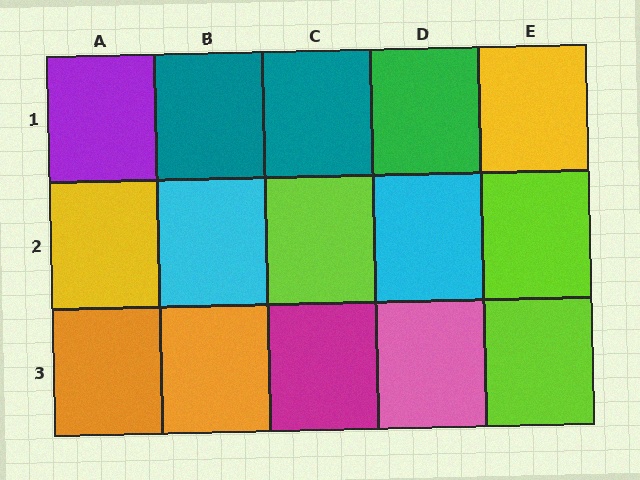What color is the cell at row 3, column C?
Magenta.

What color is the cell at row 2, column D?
Cyan.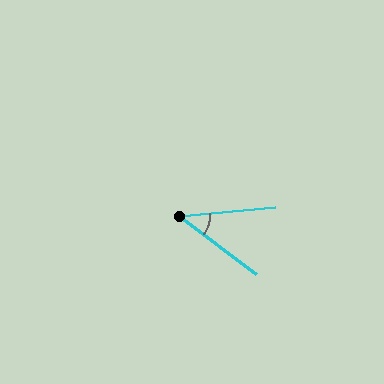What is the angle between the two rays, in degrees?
Approximately 42 degrees.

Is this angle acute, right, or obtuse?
It is acute.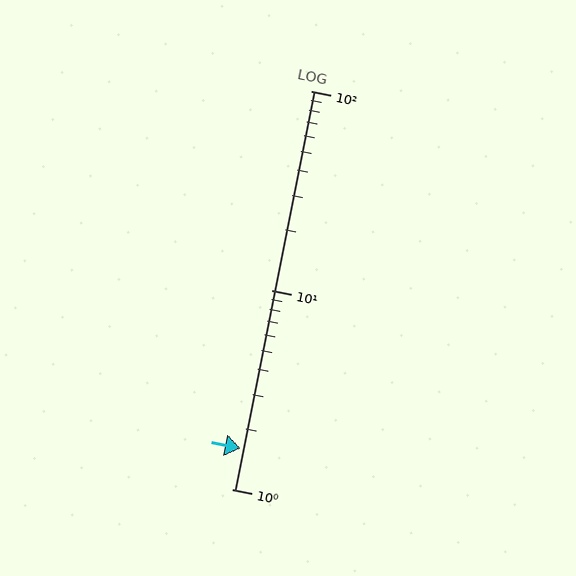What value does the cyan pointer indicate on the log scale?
The pointer indicates approximately 1.6.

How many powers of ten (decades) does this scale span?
The scale spans 2 decades, from 1 to 100.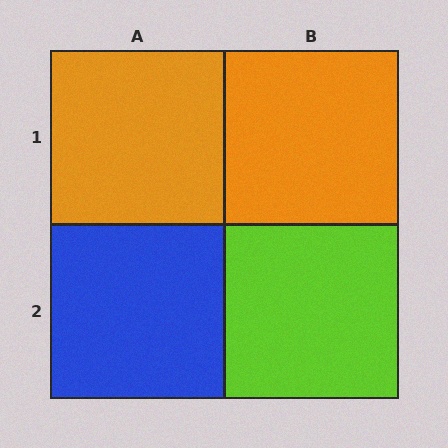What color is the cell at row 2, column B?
Lime.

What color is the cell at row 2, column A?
Blue.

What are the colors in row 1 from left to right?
Orange, orange.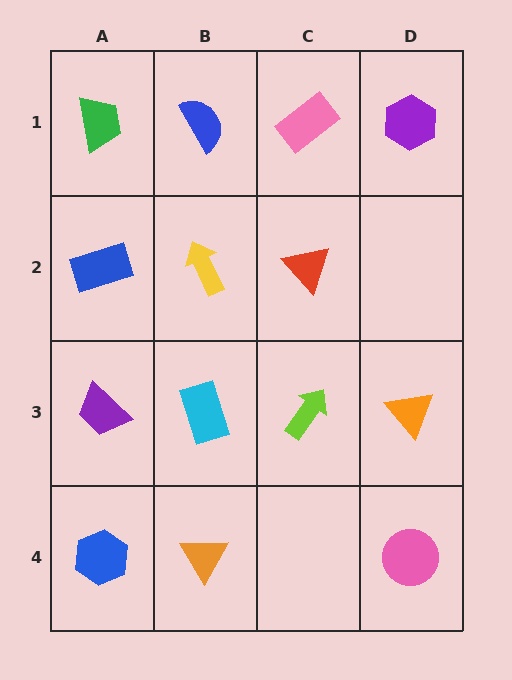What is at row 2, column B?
A yellow arrow.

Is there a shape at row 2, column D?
No, that cell is empty.